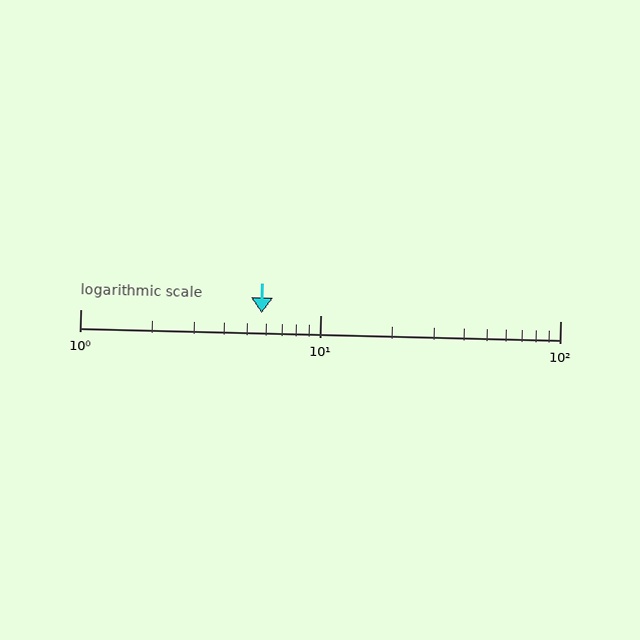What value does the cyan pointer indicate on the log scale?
The pointer indicates approximately 5.7.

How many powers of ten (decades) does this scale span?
The scale spans 2 decades, from 1 to 100.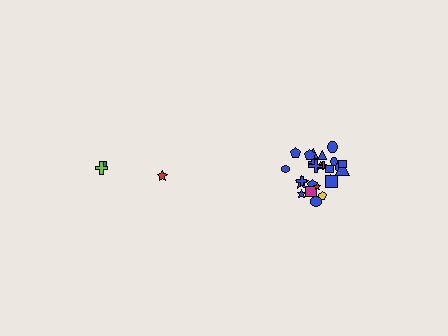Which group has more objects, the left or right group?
The right group.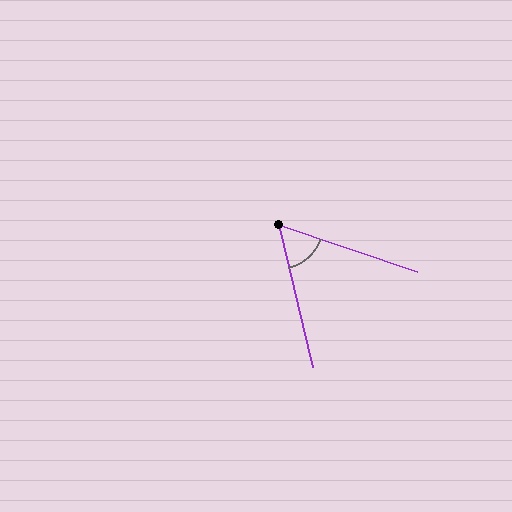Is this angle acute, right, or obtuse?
It is acute.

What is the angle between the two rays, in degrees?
Approximately 58 degrees.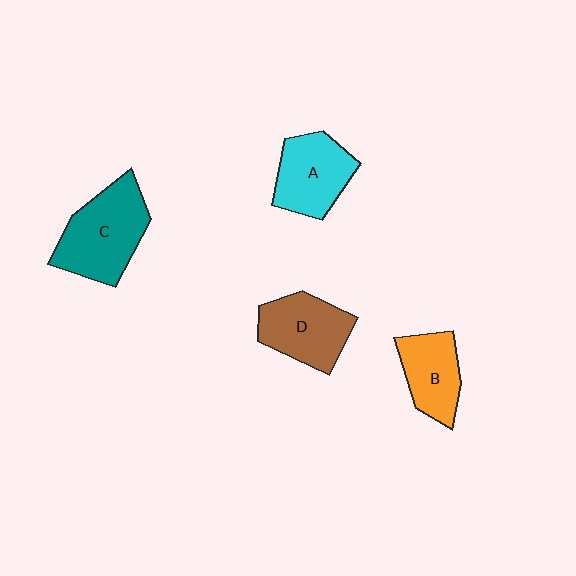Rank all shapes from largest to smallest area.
From largest to smallest: C (teal), D (brown), A (cyan), B (orange).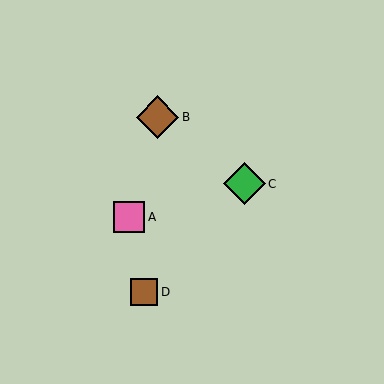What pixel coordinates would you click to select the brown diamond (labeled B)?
Click at (157, 117) to select the brown diamond B.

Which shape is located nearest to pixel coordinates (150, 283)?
The brown square (labeled D) at (144, 292) is nearest to that location.